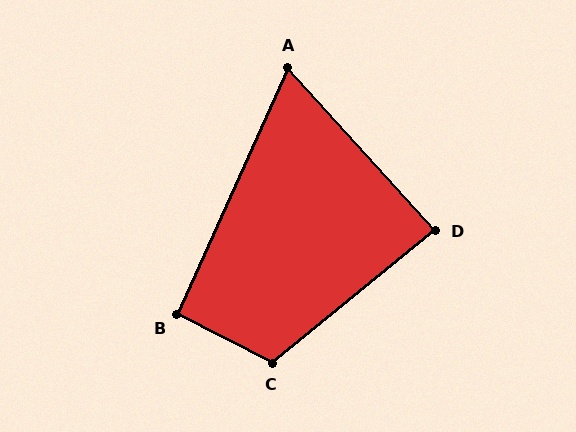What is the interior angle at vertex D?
Approximately 87 degrees (approximately right).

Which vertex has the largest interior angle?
C, at approximately 113 degrees.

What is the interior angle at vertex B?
Approximately 93 degrees (approximately right).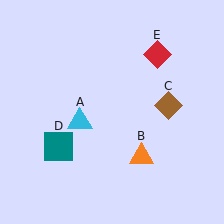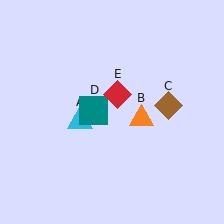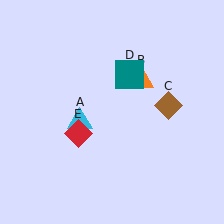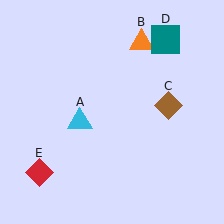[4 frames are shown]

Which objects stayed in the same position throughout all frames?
Cyan triangle (object A) and brown diamond (object C) remained stationary.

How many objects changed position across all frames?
3 objects changed position: orange triangle (object B), teal square (object D), red diamond (object E).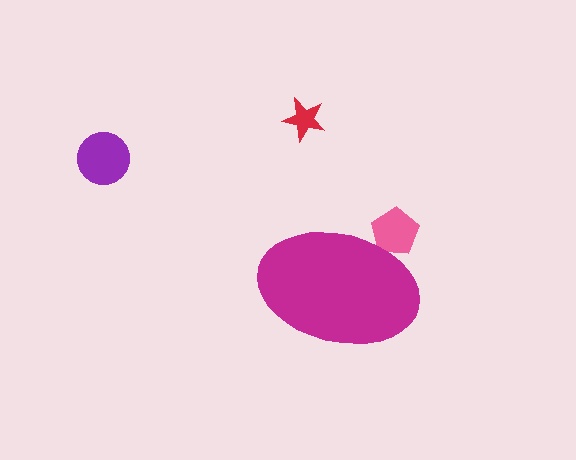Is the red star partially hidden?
No, the red star is fully visible.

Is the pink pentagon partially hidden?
Yes, the pink pentagon is partially hidden behind the magenta ellipse.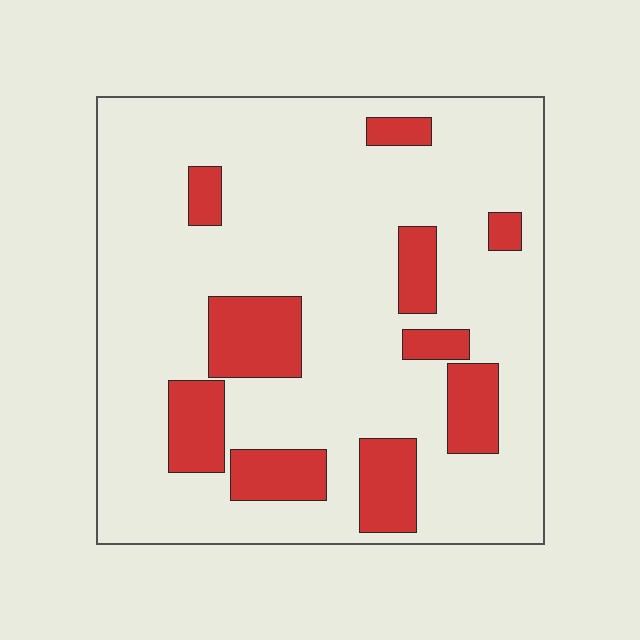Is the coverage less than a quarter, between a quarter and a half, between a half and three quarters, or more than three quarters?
Less than a quarter.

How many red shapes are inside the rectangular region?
10.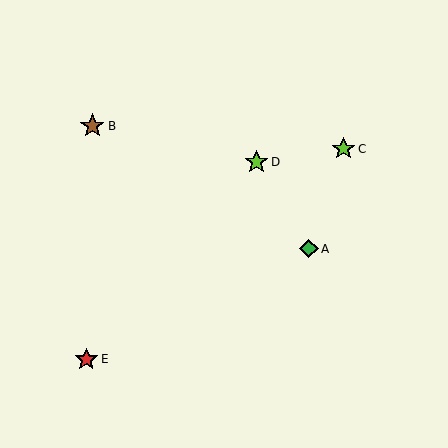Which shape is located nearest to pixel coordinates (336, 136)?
The lime star (labeled C) at (344, 149) is nearest to that location.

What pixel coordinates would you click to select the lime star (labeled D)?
Click at (256, 162) to select the lime star D.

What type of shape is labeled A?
Shape A is a green diamond.